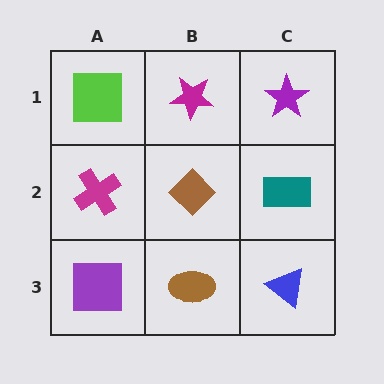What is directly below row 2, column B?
A brown ellipse.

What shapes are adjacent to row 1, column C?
A teal rectangle (row 2, column C), a magenta star (row 1, column B).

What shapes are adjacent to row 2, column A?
A lime square (row 1, column A), a purple square (row 3, column A), a brown diamond (row 2, column B).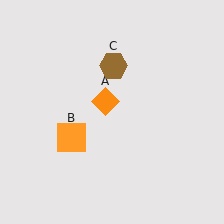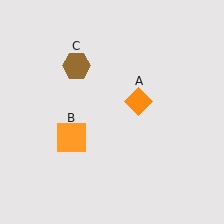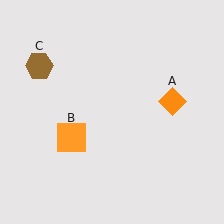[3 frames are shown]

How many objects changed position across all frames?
2 objects changed position: orange diamond (object A), brown hexagon (object C).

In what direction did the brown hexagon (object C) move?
The brown hexagon (object C) moved left.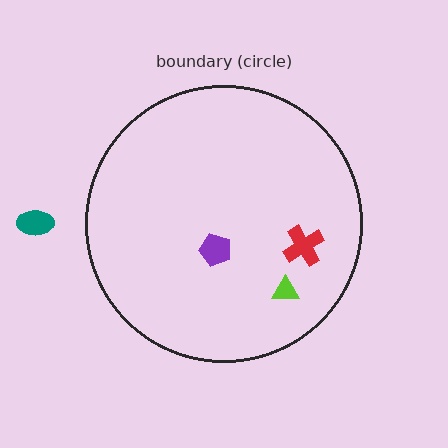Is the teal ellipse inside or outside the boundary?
Outside.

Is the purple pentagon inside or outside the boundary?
Inside.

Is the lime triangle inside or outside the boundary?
Inside.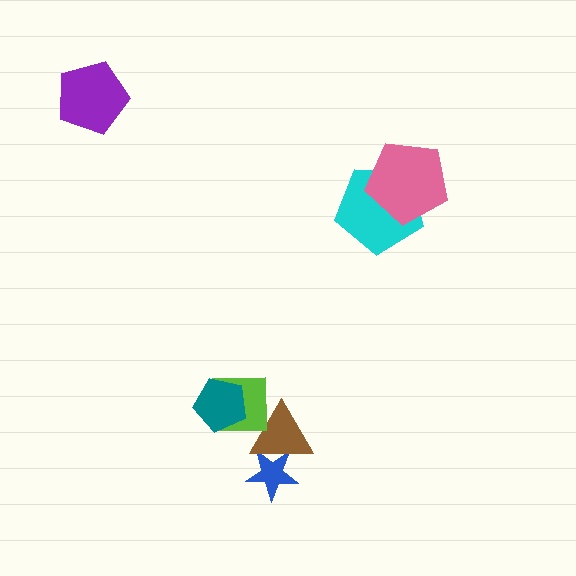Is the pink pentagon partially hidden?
No, no other shape covers it.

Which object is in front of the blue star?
The brown triangle is in front of the blue star.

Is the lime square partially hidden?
Yes, it is partially covered by another shape.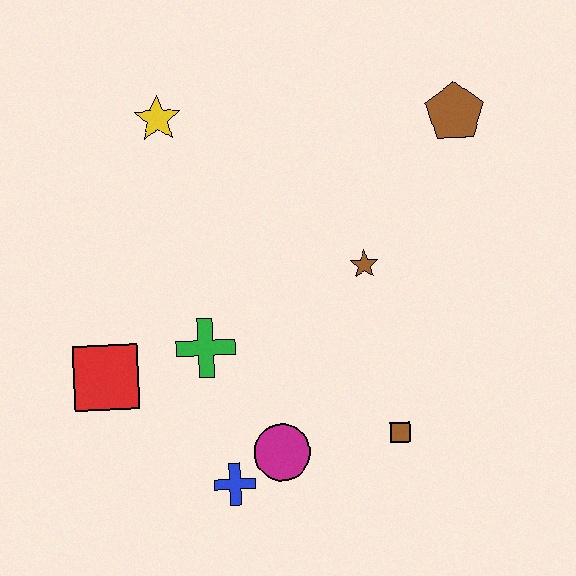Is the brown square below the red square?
Yes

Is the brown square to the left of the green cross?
No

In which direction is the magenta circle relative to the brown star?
The magenta circle is below the brown star.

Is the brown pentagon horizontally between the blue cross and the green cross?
No